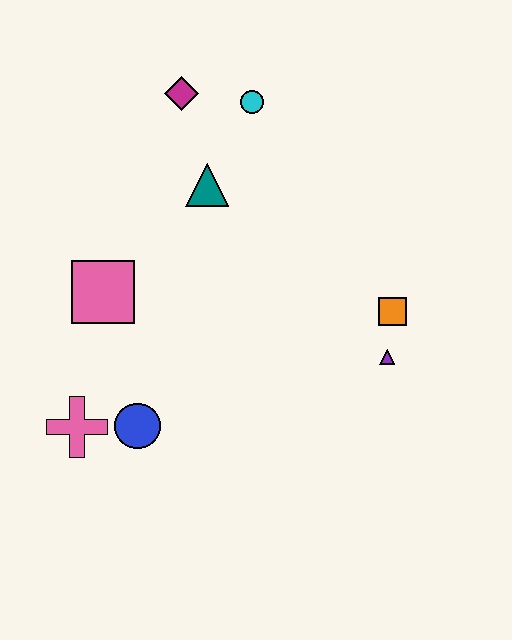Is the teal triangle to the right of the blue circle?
Yes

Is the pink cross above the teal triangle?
No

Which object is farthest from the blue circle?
The cyan circle is farthest from the blue circle.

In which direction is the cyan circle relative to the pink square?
The cyan circle is above the pink square.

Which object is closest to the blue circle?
The pink cross is closest to the blue circle.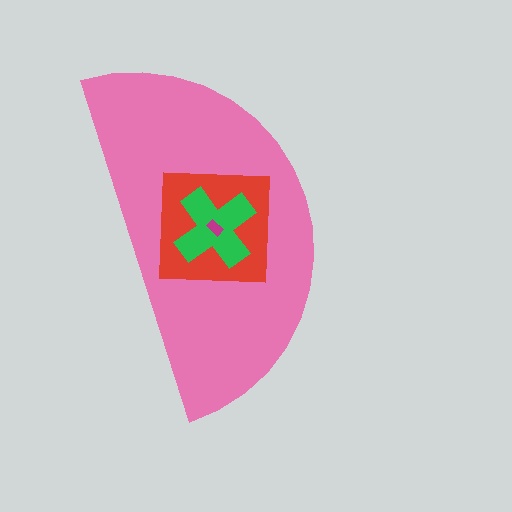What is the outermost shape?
The pink semicircle.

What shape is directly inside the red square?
The green cross.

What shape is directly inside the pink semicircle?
The red square.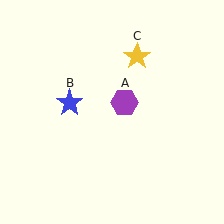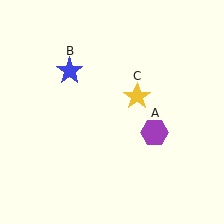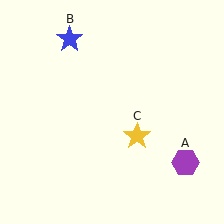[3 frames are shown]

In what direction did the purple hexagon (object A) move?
The purple hexagon (object A) moved down and to the right.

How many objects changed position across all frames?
3 objects changed position: purple hexagon (object A), blue star (object B), yellow star (object C).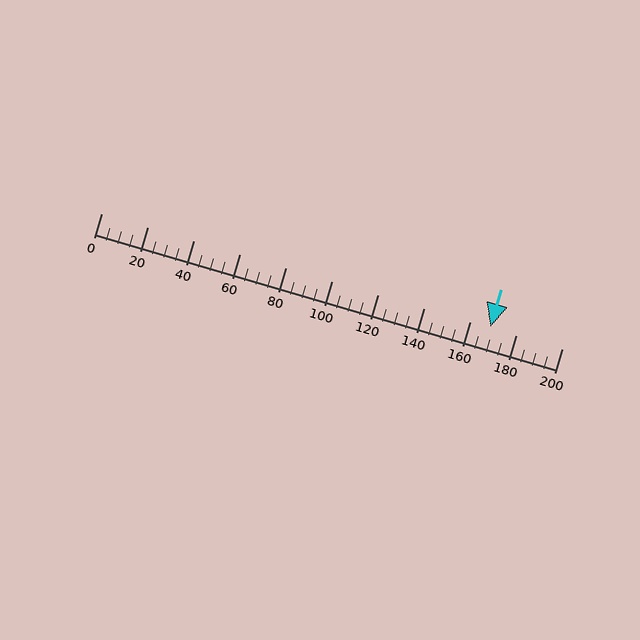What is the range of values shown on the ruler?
The ruler shows values from 0 to 200.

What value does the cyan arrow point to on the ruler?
The cyan arrow points to approximately 169.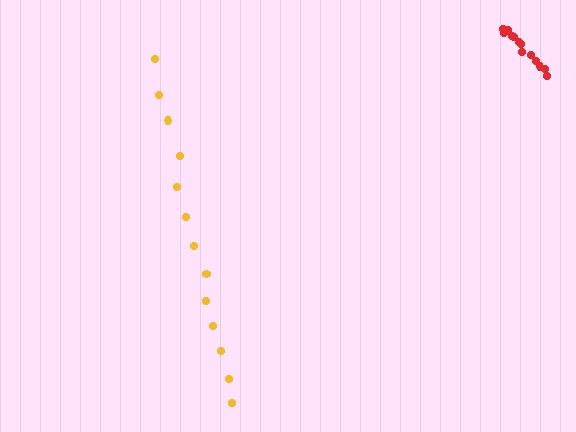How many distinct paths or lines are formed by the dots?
There are 2 distinct paths.